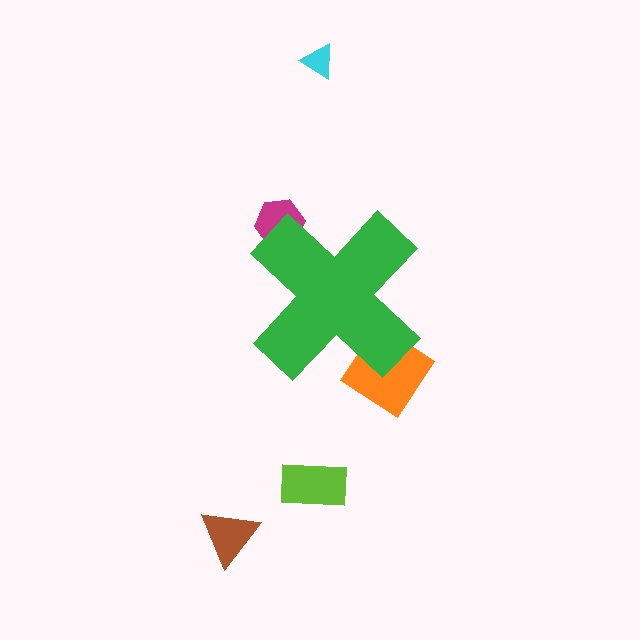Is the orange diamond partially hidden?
Yes, the orange diamond is partially hidden behind the green cross.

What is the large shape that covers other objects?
A green cross.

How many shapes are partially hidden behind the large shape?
2 shapes are partially hidden.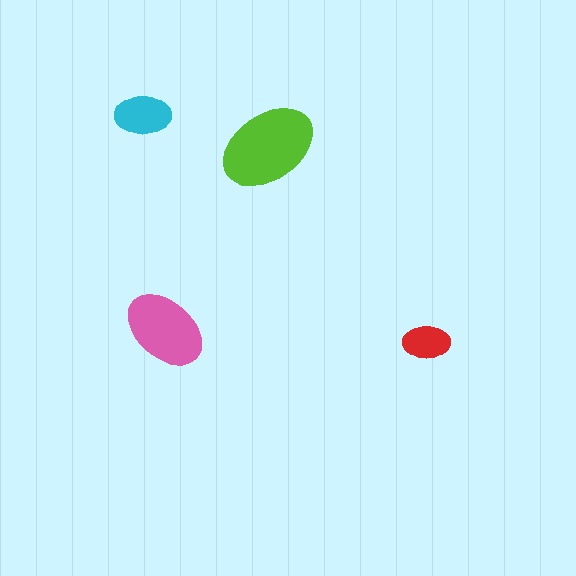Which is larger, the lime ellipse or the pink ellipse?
The lime one.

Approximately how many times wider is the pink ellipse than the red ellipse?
About 2 times wider.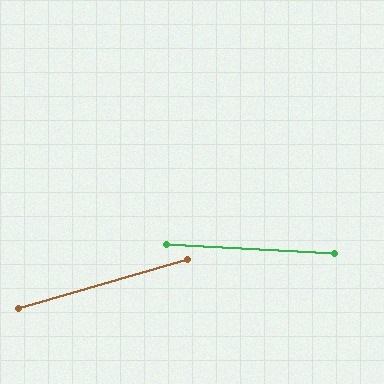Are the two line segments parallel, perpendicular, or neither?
Neither parallel nor perpendicular — they differ by about 19°.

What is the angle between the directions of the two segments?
Approximately 19 degrees.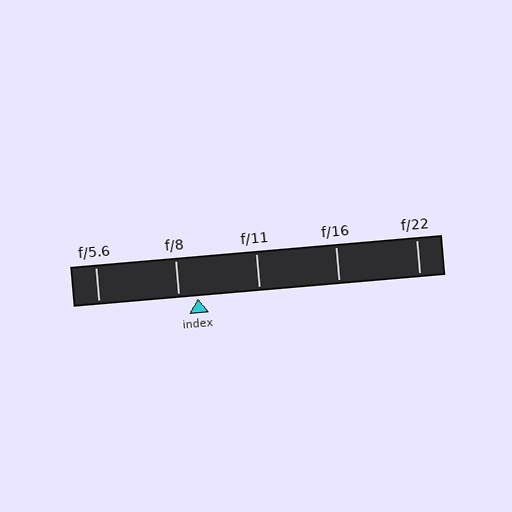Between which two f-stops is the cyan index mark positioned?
The index mark is between f/8 and f/11.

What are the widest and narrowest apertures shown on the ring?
The widest aperture shown is f/5.6 and the narrowest is f/22.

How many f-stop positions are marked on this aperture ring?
There are 5 f-stop positions marked.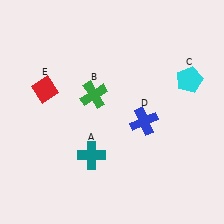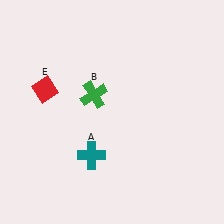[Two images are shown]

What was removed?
The blue cross (D), the cyan pentagon (C) were removed in Image 2.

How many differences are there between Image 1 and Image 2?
There are 2 differences between the two images.